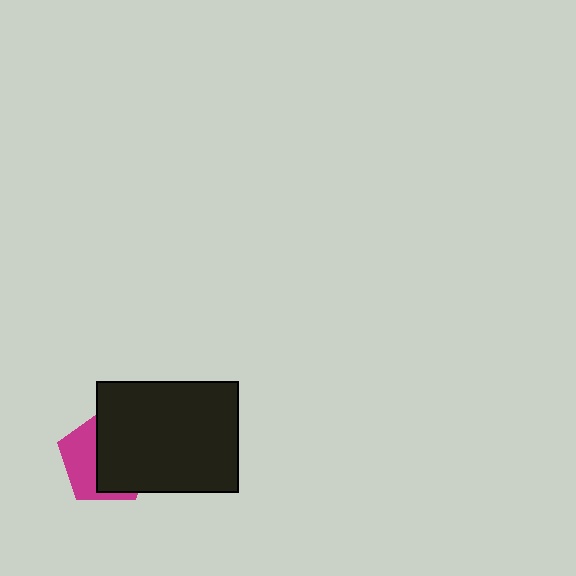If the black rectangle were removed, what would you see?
You would see the complete magenta pentagon.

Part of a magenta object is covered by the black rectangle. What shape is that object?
It is a pentagon.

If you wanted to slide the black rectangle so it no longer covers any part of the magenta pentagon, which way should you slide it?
Slide it right — that is the most direct way to separate the two shapes.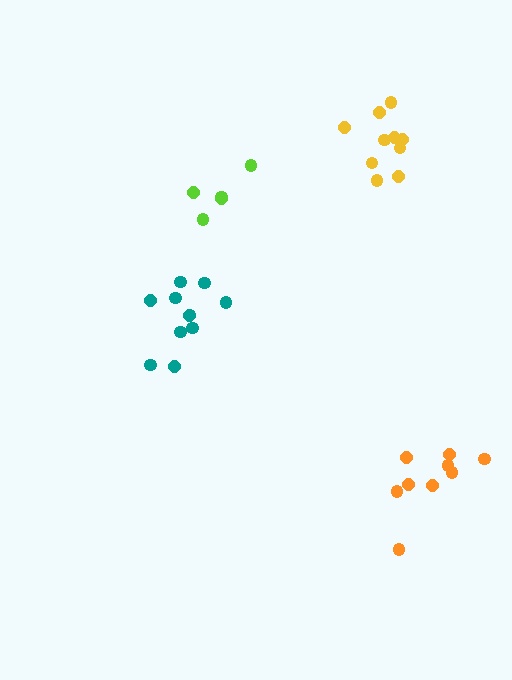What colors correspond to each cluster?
The clusters are colored: teal, lime, yellow, orange.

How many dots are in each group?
Group 1: 11 dots, Group 2: 5 dots, Group 3: 10 dots, Group 4: 9 dots (35 total).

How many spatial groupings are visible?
There are 4 spatial groupings.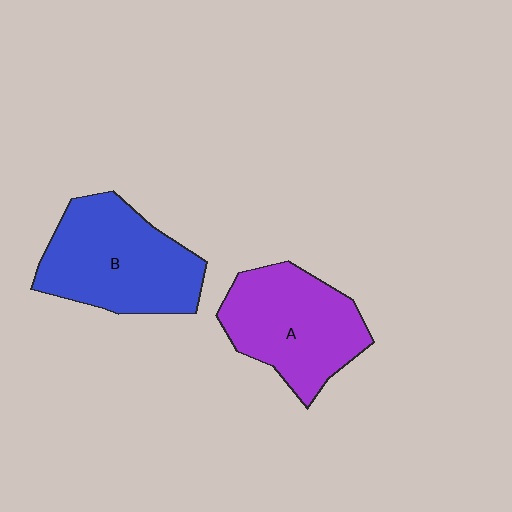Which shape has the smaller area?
Shape A (purple).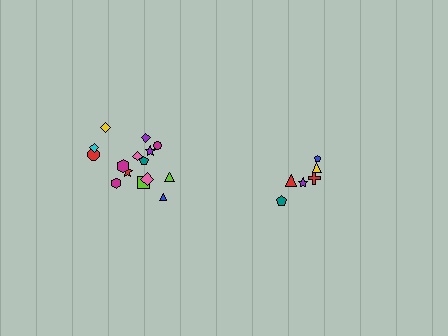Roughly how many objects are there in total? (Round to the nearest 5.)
Roughly 20 objects in total.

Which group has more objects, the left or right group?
The left group.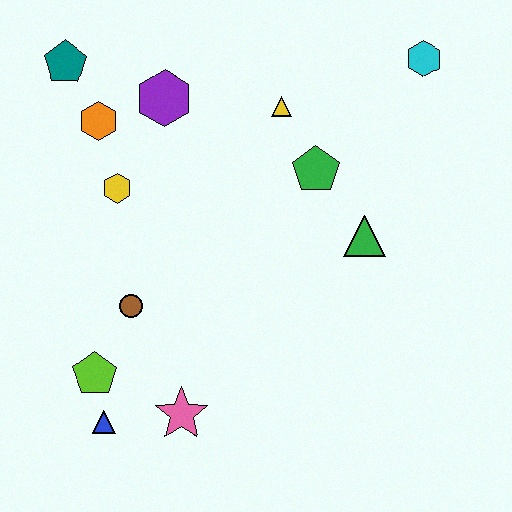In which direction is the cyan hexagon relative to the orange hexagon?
The cyan hexagon is to the right of the orange hexagon.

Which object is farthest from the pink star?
The cyan hexagon is farthest from the pink star.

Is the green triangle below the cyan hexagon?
Yes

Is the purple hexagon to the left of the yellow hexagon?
No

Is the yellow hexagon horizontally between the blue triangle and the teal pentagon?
No